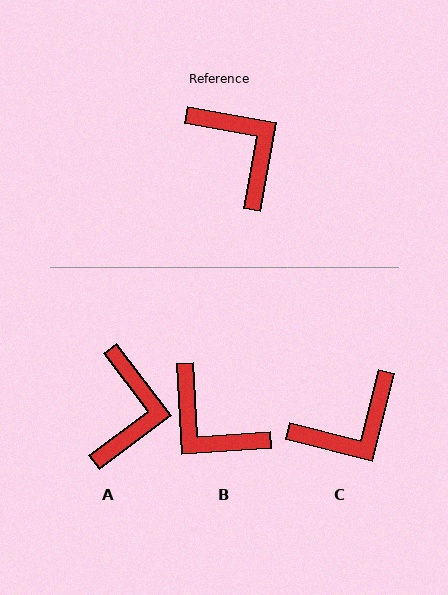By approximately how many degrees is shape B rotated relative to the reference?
Approximately 167 degrees clockwise.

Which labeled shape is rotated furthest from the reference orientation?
B, about 167 degrees away.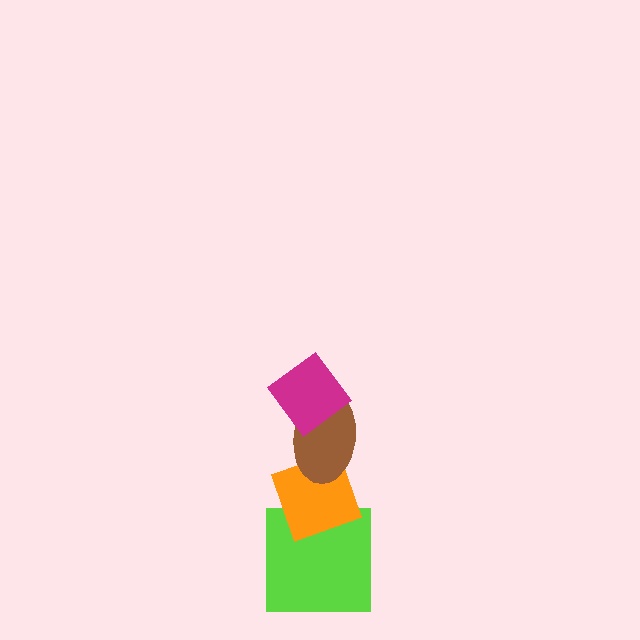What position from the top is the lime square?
The lime square is 4th from the top.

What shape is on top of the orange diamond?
The brown ellipse is on top of the orange diamond.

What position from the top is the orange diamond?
The orange diamond is 3rd from the top.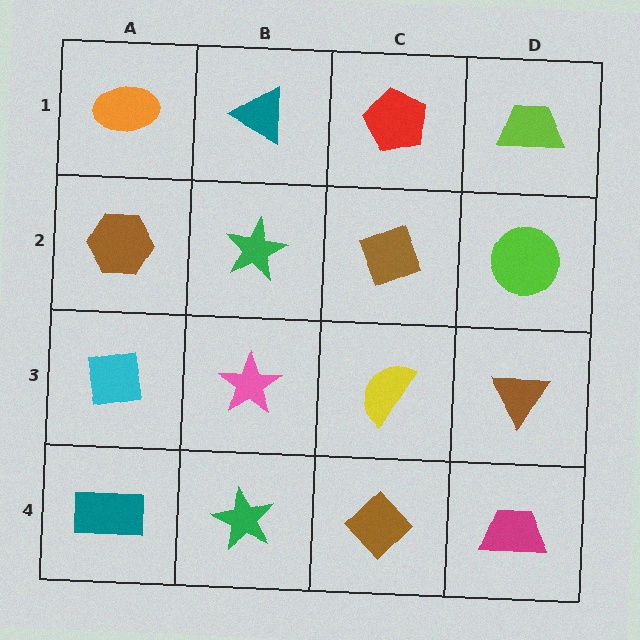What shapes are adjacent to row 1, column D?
A lime circle (row 2, column D), a red pentagon (row 1, column C).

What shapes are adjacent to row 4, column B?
A pink star (row 3, column B), a teal rectangle (row 4, column A), a brown diamond (row 4, column C).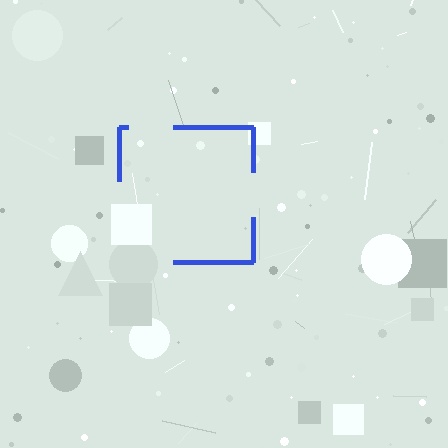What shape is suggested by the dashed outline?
The dashed outline suggests a square.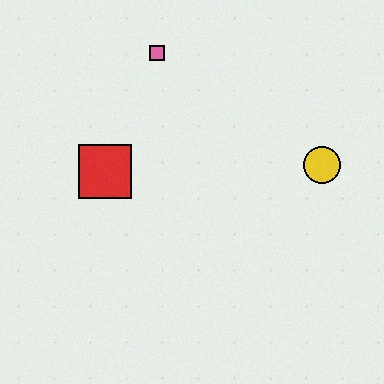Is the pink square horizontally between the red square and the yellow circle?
Yes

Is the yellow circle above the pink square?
No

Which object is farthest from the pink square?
The yellow circle is farthest from the pink square.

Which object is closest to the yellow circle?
The pink square is closest to the yellow circle.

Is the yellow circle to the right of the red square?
Yes